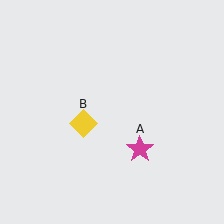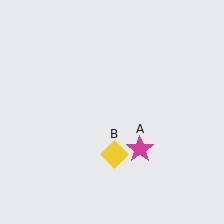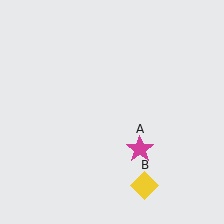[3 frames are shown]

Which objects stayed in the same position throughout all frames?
Magenta star (object A) remained stationary.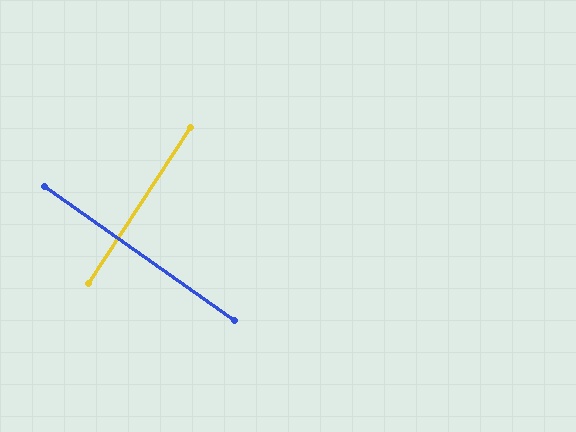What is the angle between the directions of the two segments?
Approximately 88 degrees.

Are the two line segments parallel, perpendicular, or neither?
Perpendicular — they meet at approximately 88°.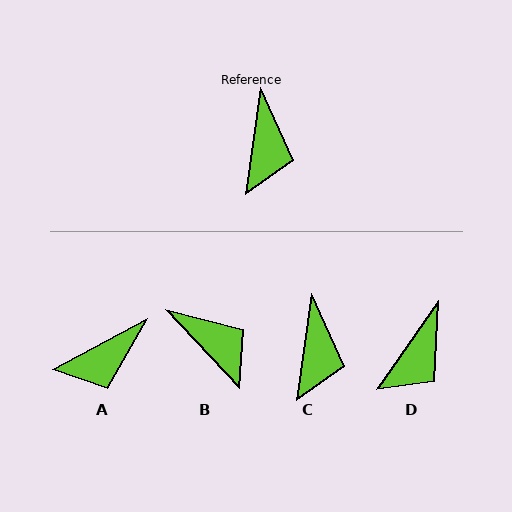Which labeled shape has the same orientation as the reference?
C.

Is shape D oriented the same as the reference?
No, it is off by about 27 degrees.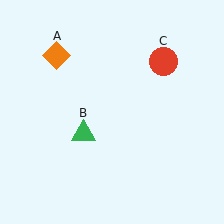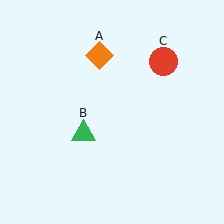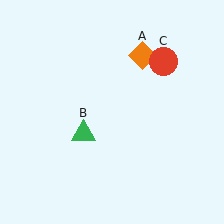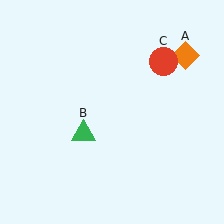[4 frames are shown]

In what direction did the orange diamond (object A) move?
The orange diamond (object A) moved right.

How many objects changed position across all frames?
1 object changed position: orange diamond (object A).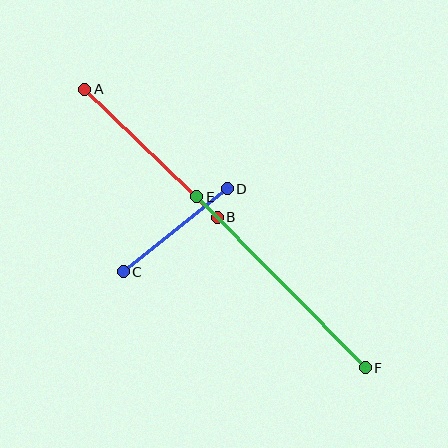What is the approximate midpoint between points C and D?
The midpoint is at approximately (175, 230) pixels.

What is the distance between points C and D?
The distance is approximately 133 pixels.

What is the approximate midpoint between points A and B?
The midpoint is at approximately (151, 153) pixels.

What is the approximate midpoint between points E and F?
The midpoint is at approximately (281, 282) pixels.